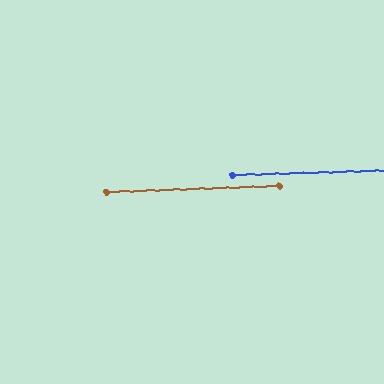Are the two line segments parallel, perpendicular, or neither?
Parallel — their directions differ by only 0.4°.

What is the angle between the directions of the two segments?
Approximately 0 degrees.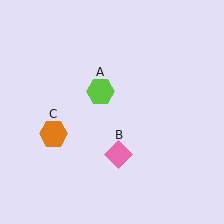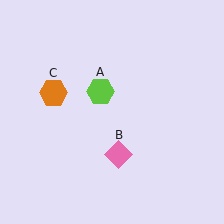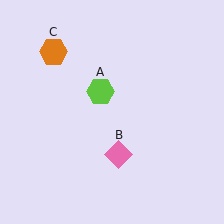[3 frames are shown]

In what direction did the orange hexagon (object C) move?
The orange hexagon (object C) moved up.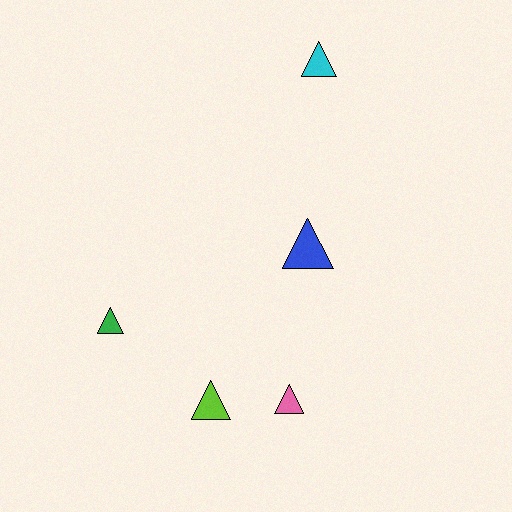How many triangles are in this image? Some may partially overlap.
There are 5 triangles.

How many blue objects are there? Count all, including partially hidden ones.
There is 1 blue object.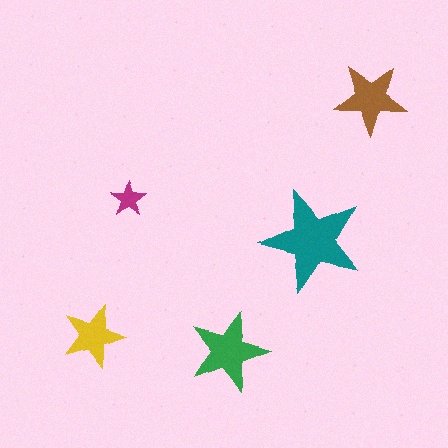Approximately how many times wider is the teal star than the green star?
About 1.5 times wider.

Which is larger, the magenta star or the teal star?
The teal one.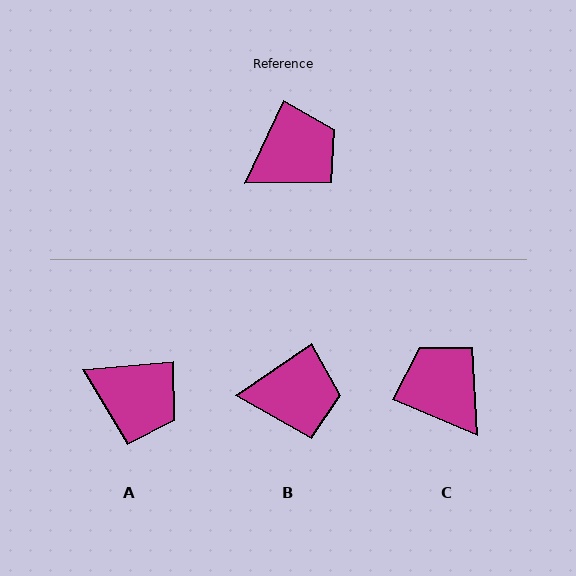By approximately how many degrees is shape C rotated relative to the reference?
Approximately 93 degrees counter-clockwise.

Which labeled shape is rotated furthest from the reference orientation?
C, about 93 degrees away.